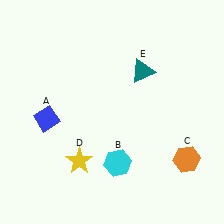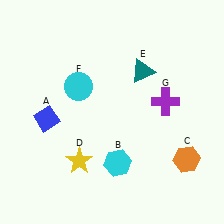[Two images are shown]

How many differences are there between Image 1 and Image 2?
There are 2 differences between the two images.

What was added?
A cyan circle (F), a purple cross (G) were added in Image 2.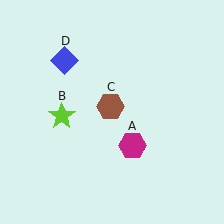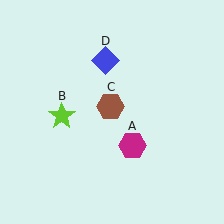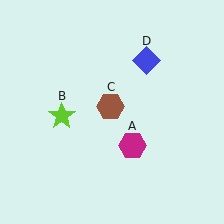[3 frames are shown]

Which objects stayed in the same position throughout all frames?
Magenta hexagon (object A) and lime star (object B) and brown hexagon (object C) remained stationary.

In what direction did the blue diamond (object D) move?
The blue diamond (object D) moved right.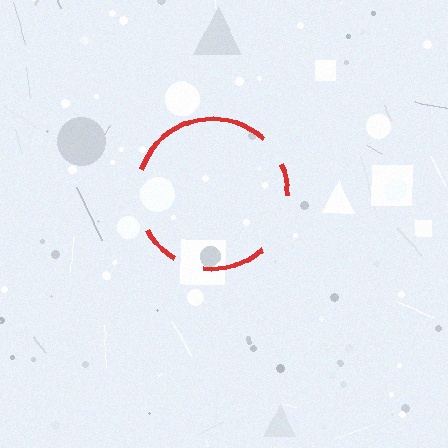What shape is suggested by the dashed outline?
The dashed outline suggests a circle.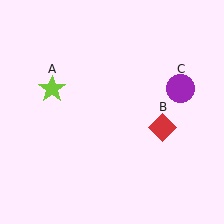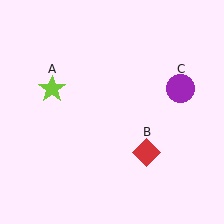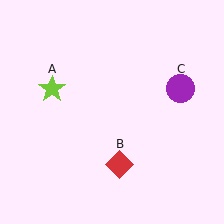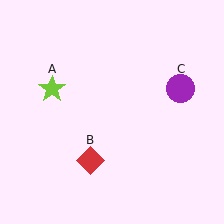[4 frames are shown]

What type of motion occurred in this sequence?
The red diamond (object B) rotated clockwise around the center of the scene.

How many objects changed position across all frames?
1 object changed position: red diamond (object B).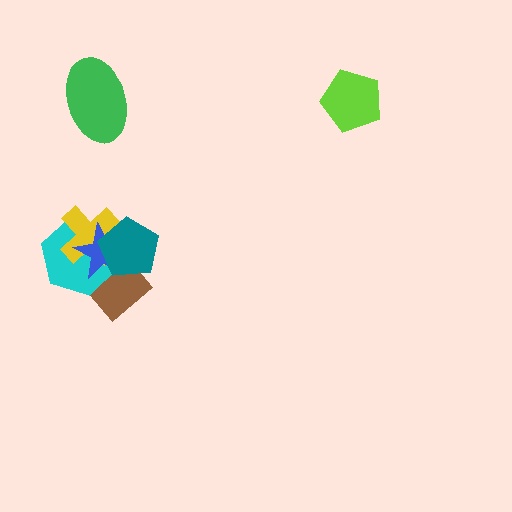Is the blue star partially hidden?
Yes, it is partially covered by another shape.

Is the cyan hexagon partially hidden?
Yes, it is partially covered by another shape.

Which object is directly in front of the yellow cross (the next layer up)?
The blue star is directly in front of the yellow cross.